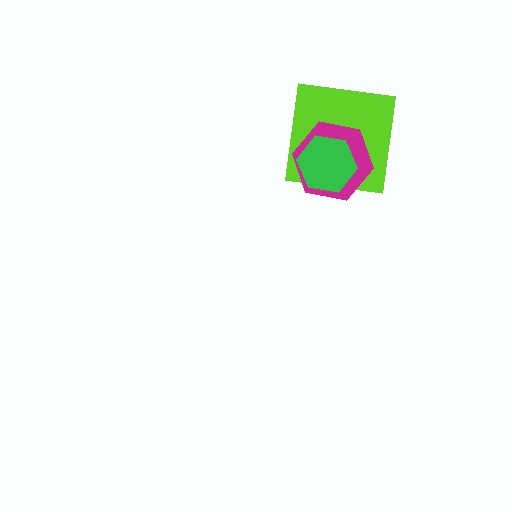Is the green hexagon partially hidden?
No, no other shape covers it.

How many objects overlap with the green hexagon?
2 objects overlap with the green hexagon.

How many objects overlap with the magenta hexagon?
2 objects overlap with the magenta hexagon.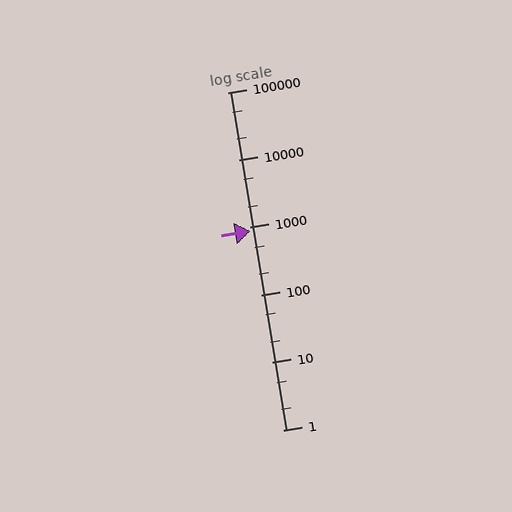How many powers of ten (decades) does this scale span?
The scale spans 5 decades, from 1 to 100000.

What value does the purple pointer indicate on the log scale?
The pointer indicates approximately 870.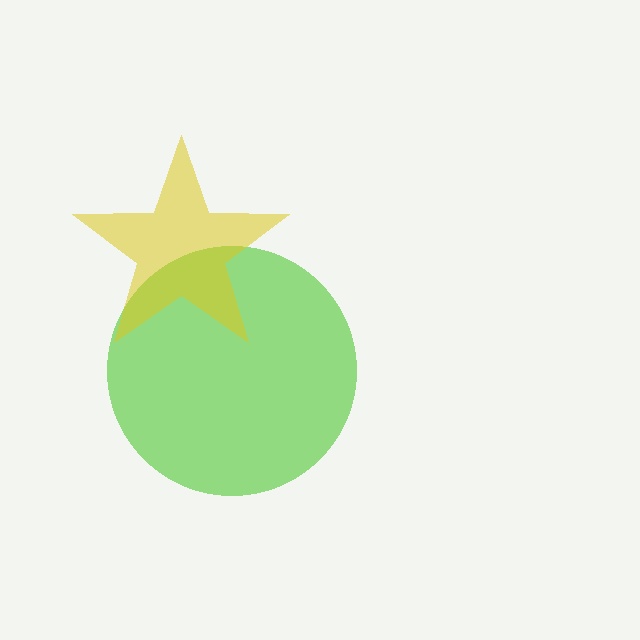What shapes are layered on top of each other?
The layered shapes are: a lime circle, a yellow star.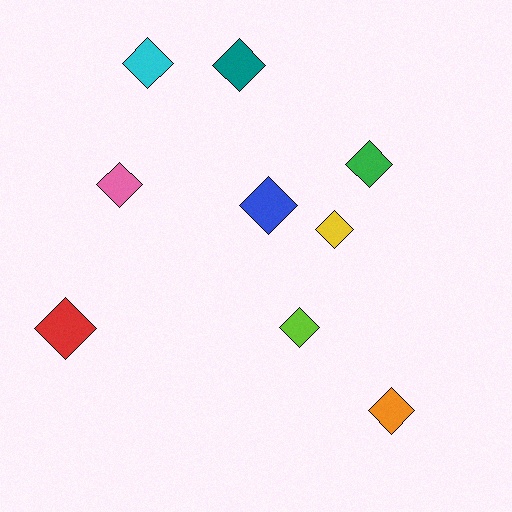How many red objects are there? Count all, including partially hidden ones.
There is 1 red object.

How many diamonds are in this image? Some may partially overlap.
There are 9 diamonds.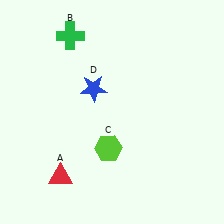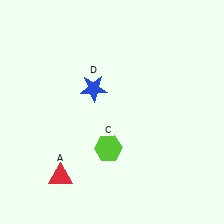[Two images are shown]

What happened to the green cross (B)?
The green cross (B) was removed in Image 2. It was in the top-left area of Image 1.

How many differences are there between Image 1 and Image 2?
There is 1 difference between the two images.